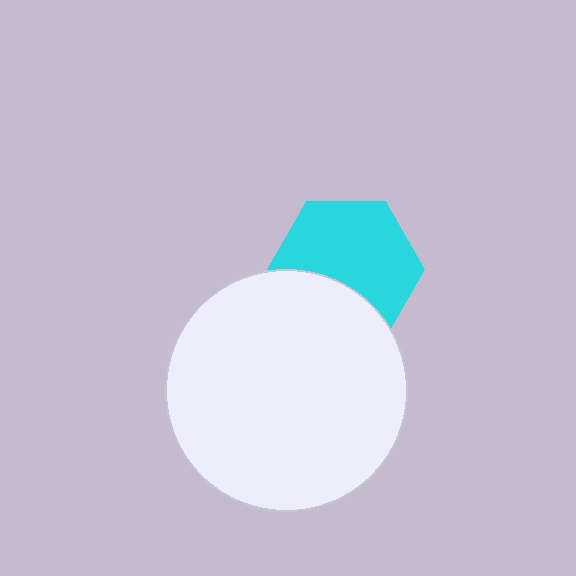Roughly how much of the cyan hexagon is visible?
Most of it is visible (roughly 67%).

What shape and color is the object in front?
The object in front is a white circle.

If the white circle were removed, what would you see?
You would see the complete cyan hexagon.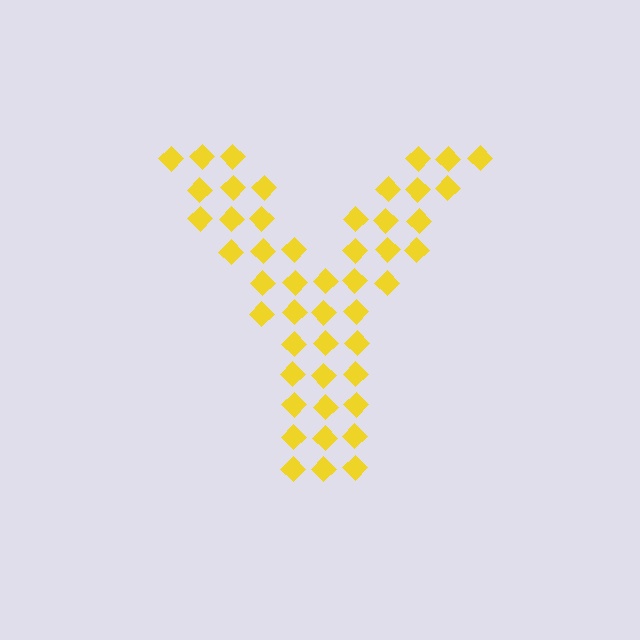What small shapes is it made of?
It is made of small diamonds.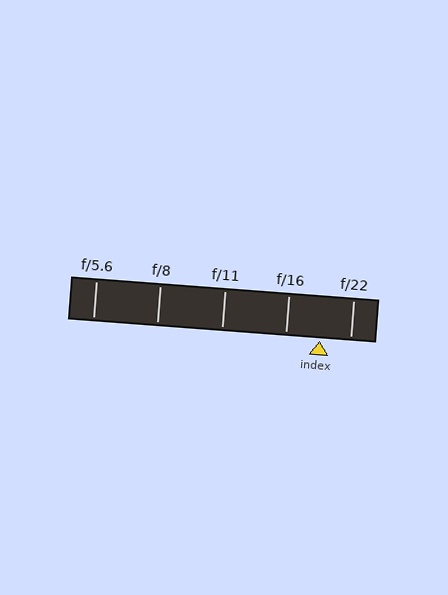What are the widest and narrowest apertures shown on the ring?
The widest aperture shown is f/5.6 and the narrowest is f/22.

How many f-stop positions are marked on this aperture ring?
There are 5 f-stop positions marked.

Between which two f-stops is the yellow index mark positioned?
The index mark is between f/16 and f/22.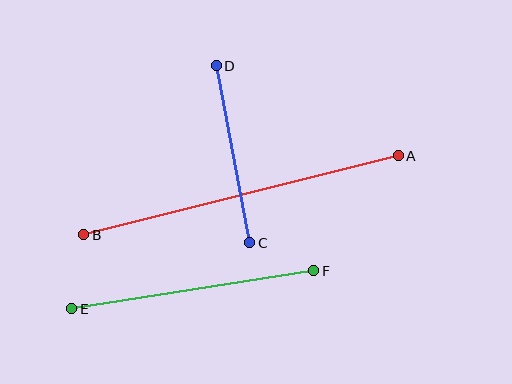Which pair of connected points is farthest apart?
Points A and B are farthest apart.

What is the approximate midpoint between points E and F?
The midpoint is at approximately (193, 290) pixels.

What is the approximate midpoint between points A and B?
The midpoint is at approximately (241, 195) pixels.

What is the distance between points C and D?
The distance is approximately 180 pixels.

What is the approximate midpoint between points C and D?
The midpoint is at approximately (233, 154) pixels.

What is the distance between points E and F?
The distance is approximately 245 pixels.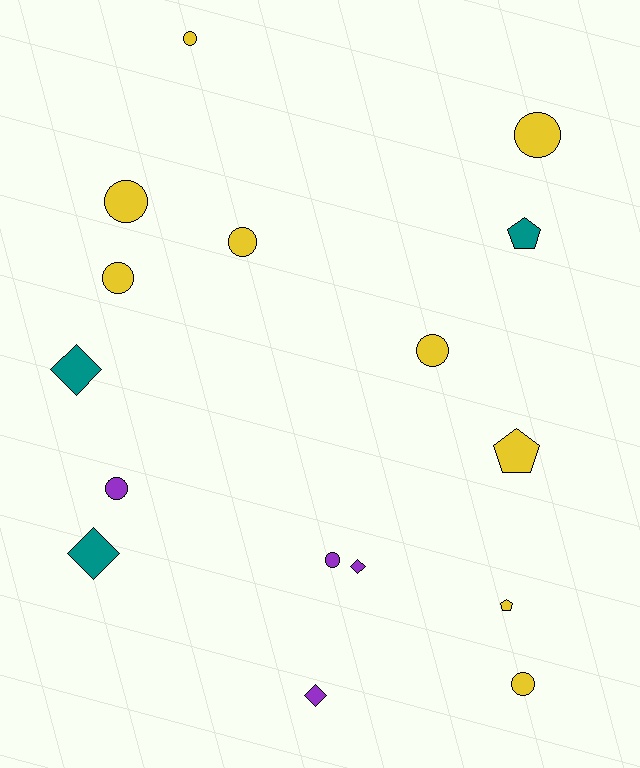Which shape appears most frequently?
Circle, with 9 objects.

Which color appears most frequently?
Yellow, with 9 objects.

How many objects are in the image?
There are 16 objects.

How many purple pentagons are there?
There are no purple pentagons.